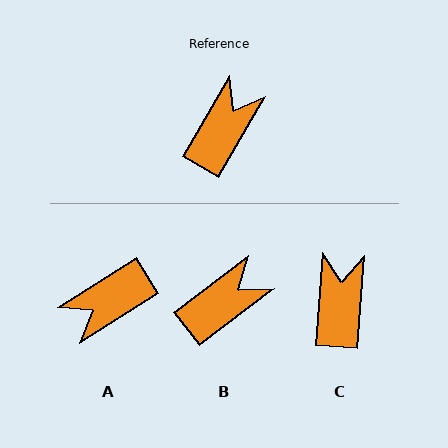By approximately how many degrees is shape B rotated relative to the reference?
Approximately 23 degrees clockwise.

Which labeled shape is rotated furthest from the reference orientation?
A, about 152 degrees away.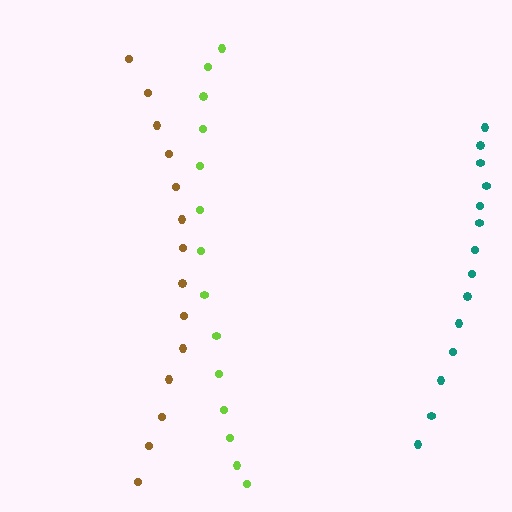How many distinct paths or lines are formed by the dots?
There are 3 distinct paths.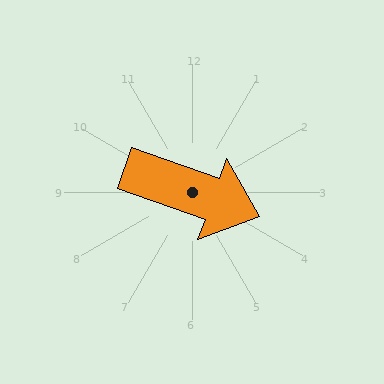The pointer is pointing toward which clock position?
Roughly 4 o'clock.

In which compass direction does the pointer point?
East.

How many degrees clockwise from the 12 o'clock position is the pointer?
Approximately 110 degrees.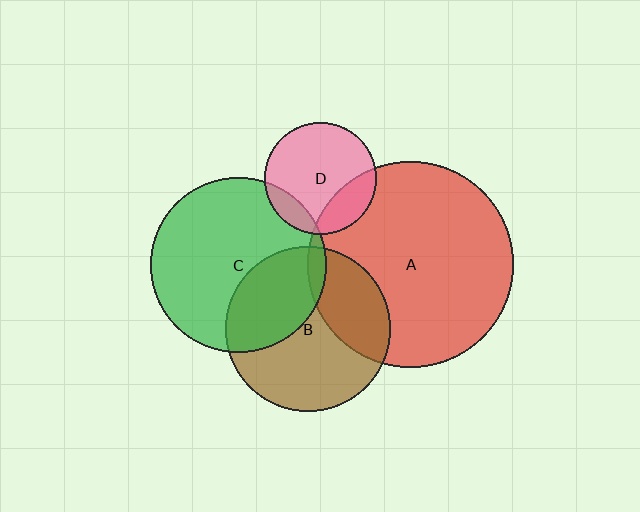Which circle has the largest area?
Circle A (red).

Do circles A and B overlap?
Yes.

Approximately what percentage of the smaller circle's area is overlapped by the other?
Approximately 30%.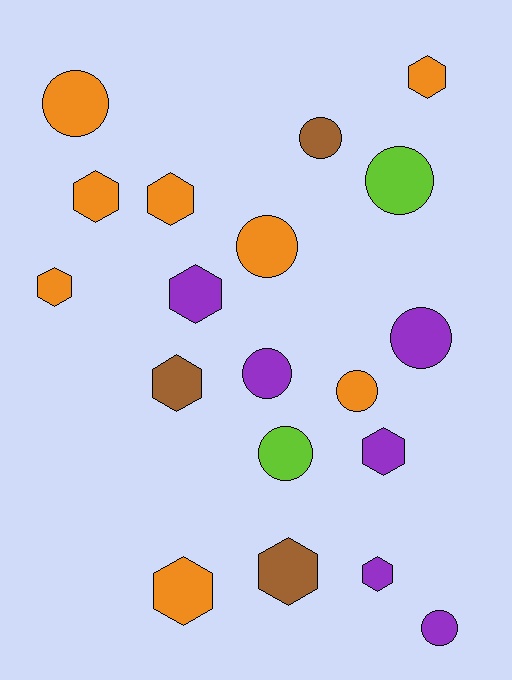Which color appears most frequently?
Orange, with 8 objects.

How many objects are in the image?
There are 19 objects.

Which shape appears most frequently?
Hexagon, with 10 objects.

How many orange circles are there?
There are 3 orange circles.